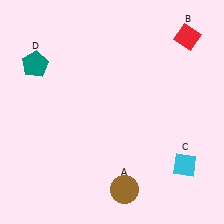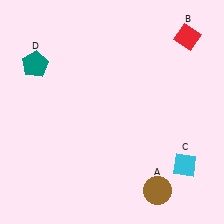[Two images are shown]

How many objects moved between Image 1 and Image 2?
1 object moved between the two images.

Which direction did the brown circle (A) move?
The brown circle (A) moved right.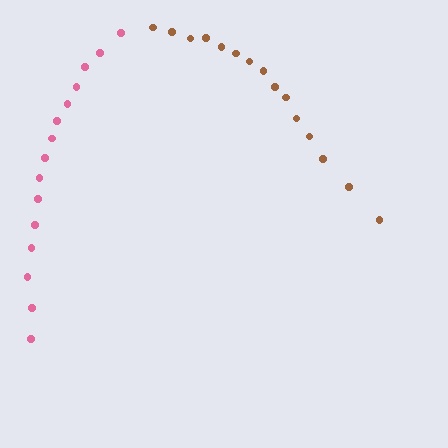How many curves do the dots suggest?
There are 2 distinct paths.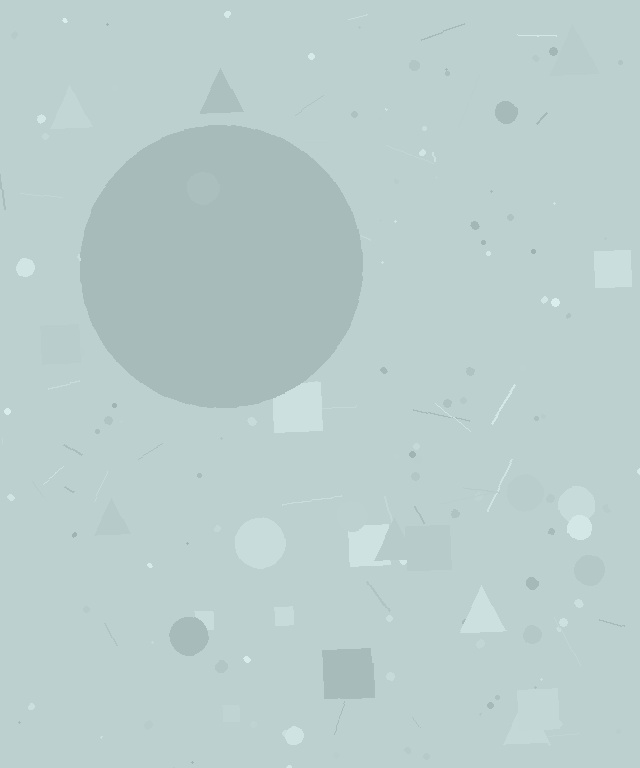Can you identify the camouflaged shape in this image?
The camouflaged shape is a circle.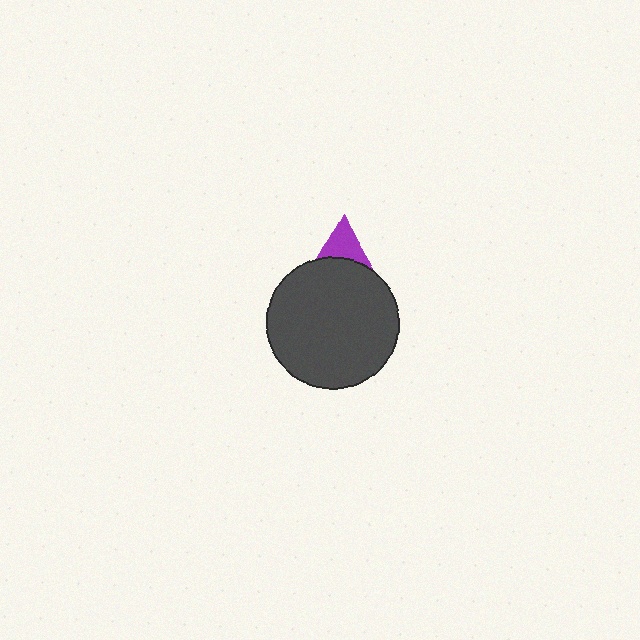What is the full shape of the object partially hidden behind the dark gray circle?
The partially hidden object is a purple triangle.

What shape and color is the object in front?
The object in front is a dark gray circle.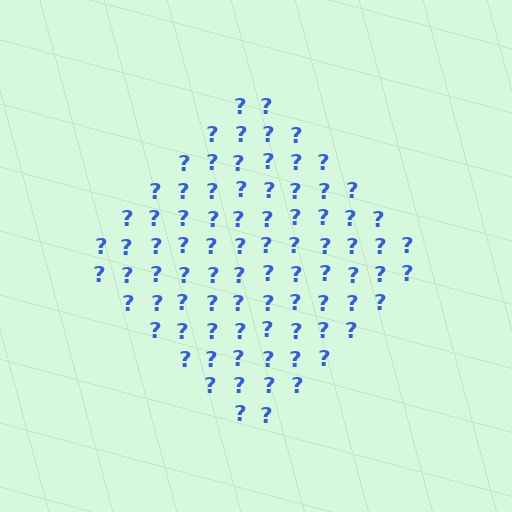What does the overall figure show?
The overall figure shows a diamond.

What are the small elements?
The small elements are question marks.